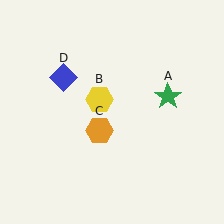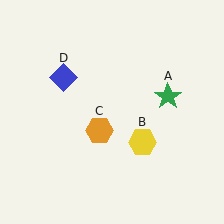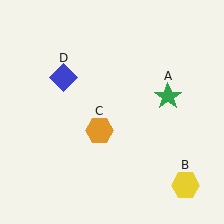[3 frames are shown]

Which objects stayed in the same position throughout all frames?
Green star (object A) and orange hexagon (object C) and blue diamond (object D) remained stationary.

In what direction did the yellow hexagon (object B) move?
The yellow hexagon (object B) moved down and to the right.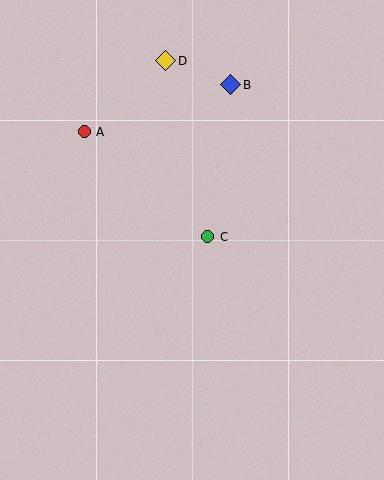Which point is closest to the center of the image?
Point C at (208, 237) is closest to the center.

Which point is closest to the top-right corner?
Point B is closest to the top-right corner.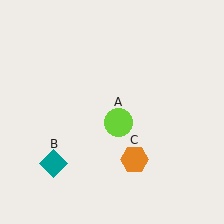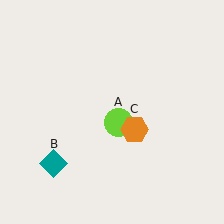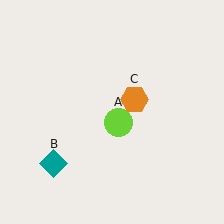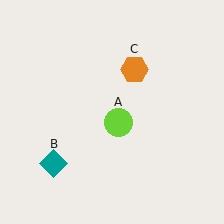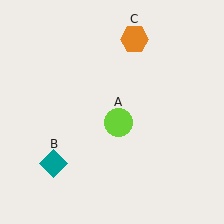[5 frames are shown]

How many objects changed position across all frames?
1 object changed position: orange hexagon (object C).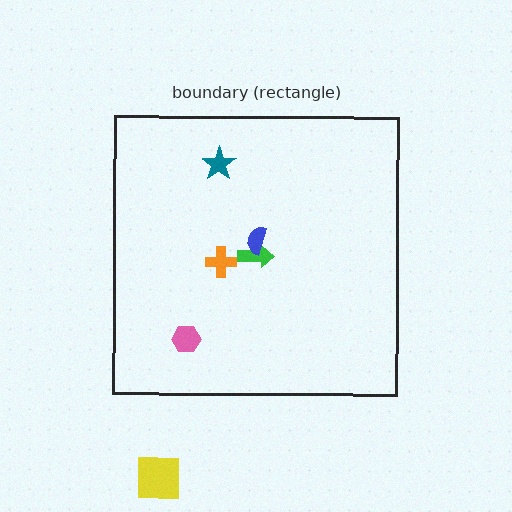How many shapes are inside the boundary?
5 inside, 1 outside.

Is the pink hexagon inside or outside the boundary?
Inside.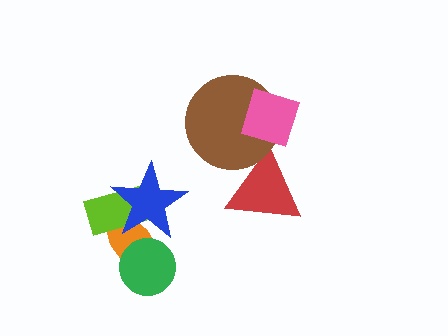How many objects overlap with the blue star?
2 objects overlap with the blue star.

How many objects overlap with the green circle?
1 object overlaps with the green circle.